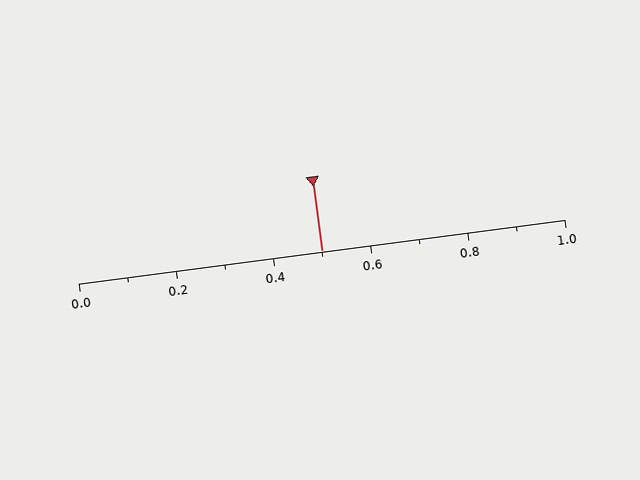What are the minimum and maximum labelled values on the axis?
The axis runs from 0.0 to 1.0.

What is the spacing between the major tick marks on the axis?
The major ticks are spaced 0.2 apart.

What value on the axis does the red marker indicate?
The marker indicates approximately 0.5.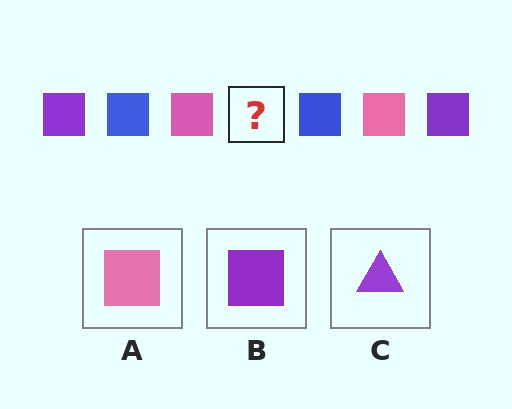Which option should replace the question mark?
Option B.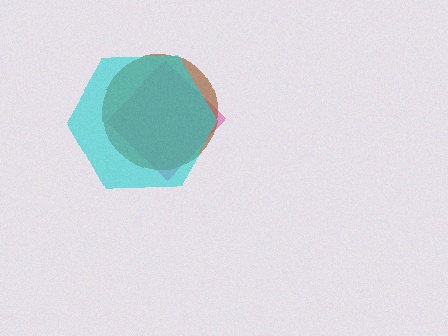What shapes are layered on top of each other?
The layered shapes are: a pink diamond, a brown circle, a cyan hexagon.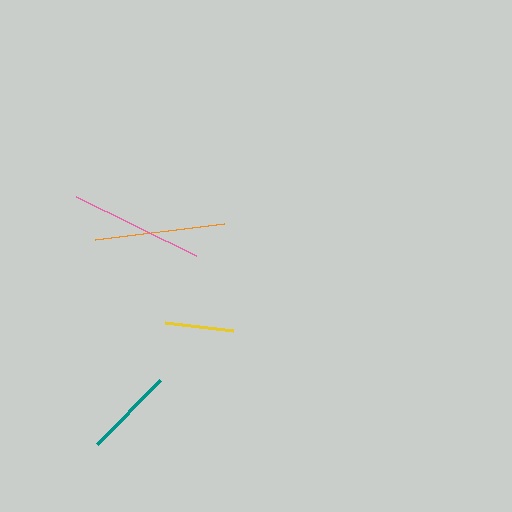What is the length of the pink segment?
The pink segment is approximately 133 pixels long.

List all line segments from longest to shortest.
From longest to shortest: pink, orange, teal, yellow.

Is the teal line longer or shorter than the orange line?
The orange line is longer than the teal line.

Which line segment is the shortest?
The yellow line is the shortest at approximately 69 pixels.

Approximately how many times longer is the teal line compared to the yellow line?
The teal line is approximately 1.3 times the length of the yellow line.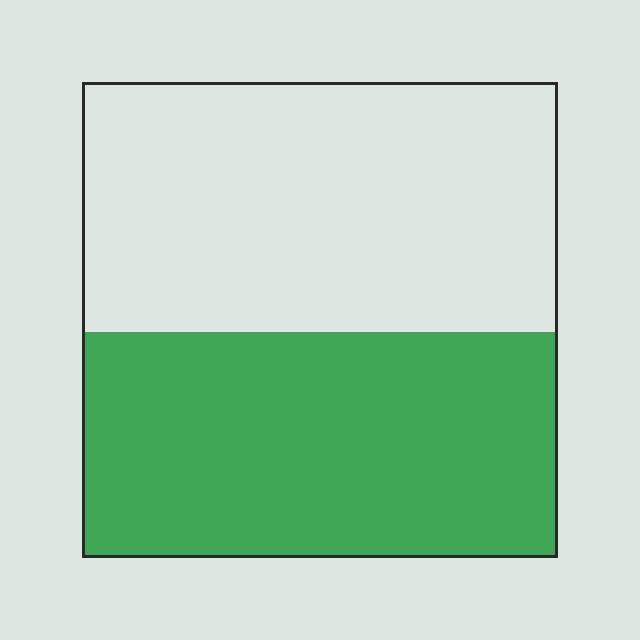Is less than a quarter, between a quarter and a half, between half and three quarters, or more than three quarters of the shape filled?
Between a quarter and a half.